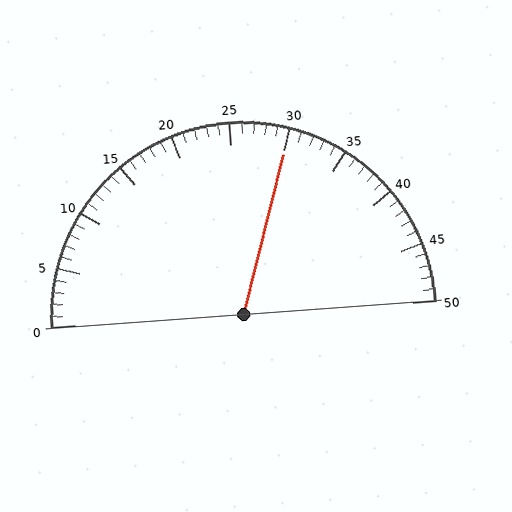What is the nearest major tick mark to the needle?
The nearest major tick mark is 30.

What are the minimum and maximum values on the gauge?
The gauge ranges from 0 to 50.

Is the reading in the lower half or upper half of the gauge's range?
The reading is in the upper half of the range (0 to 50).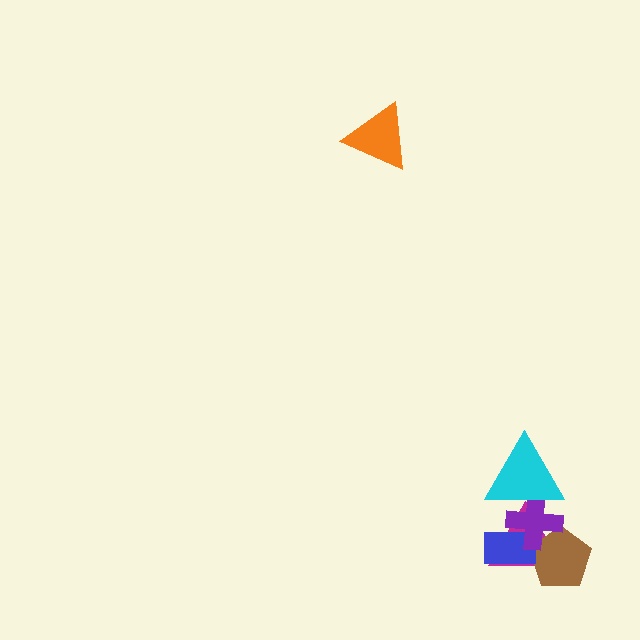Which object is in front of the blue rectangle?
The purple cross is in front of the blue rectangle.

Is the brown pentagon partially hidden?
Yes, it is partially covered by another shape.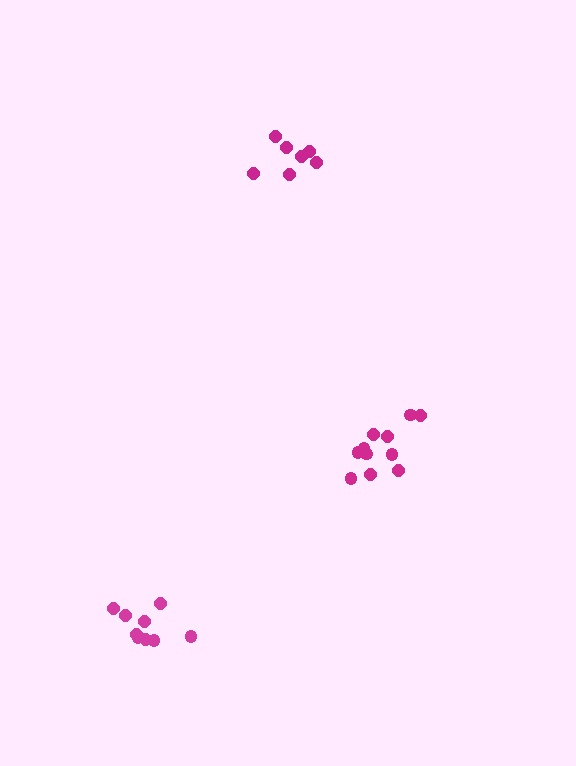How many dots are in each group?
Group 1: 11 dots, Group 2: 9 dots, Group 3: 7 dots (27 total).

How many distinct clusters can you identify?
There are 3 distinct clusters.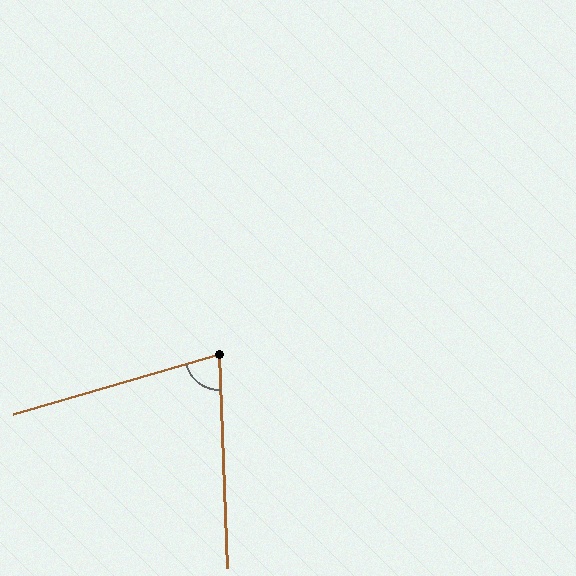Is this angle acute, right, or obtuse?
It is acute.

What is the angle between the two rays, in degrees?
Approximately 76 degrees.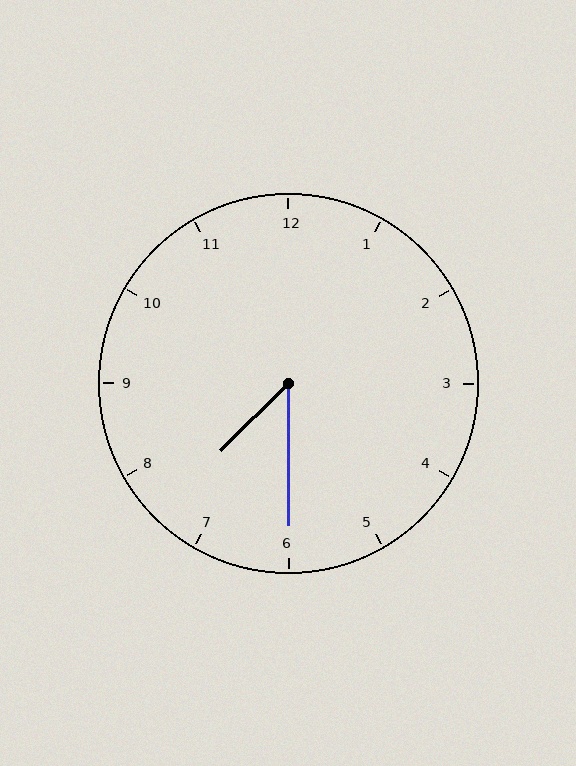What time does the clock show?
7:30.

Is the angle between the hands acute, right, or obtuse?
It is acute.